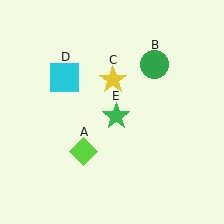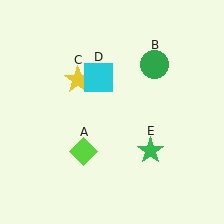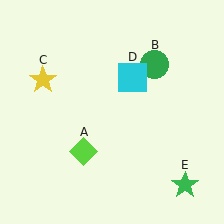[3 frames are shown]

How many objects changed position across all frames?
3 objects changed position: yellow star (object C), cyan square (object D), green star (object E).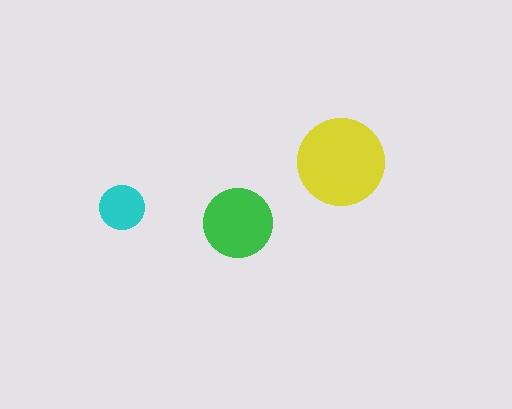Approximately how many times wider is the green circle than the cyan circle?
About 1.5 times wider.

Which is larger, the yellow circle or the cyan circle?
The yellow one.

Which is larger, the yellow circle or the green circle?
The yellow one.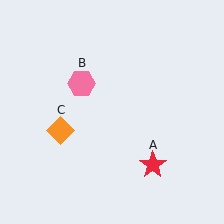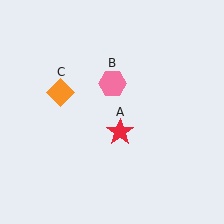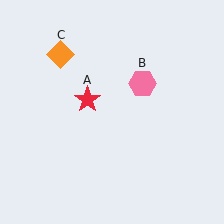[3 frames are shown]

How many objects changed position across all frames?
3 objects changed position: red star (object A), pink hexagon (object B), orange diamond (object C).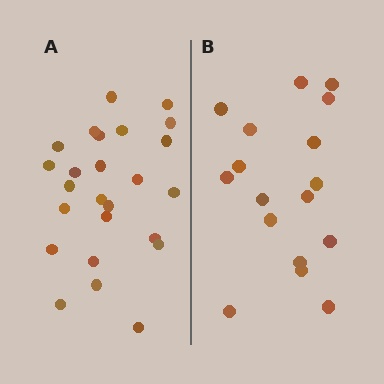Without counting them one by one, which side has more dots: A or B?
Region A (the left region) has more dots.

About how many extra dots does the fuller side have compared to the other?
Region A has roughly 8 or so more dots than region B.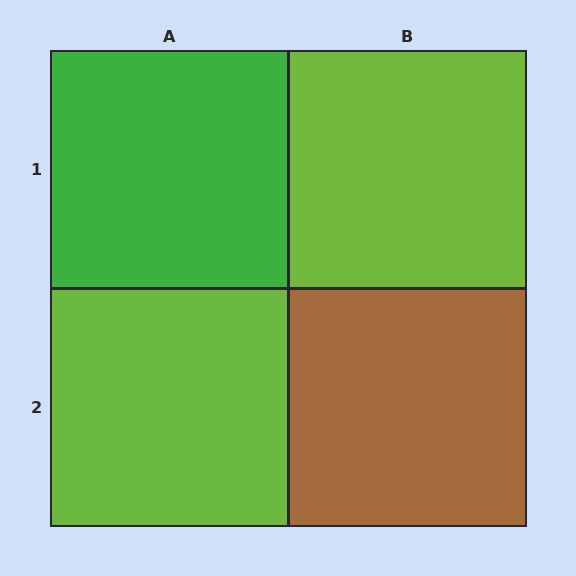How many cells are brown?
1 cell is brown.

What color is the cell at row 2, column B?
Brown.